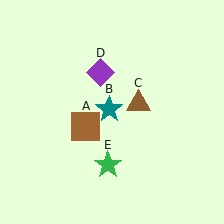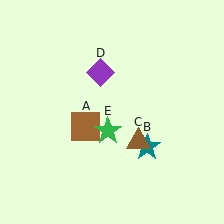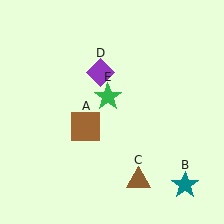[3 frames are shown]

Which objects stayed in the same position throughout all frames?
Brown square (object A) and purple diamond (object D) remained stationary.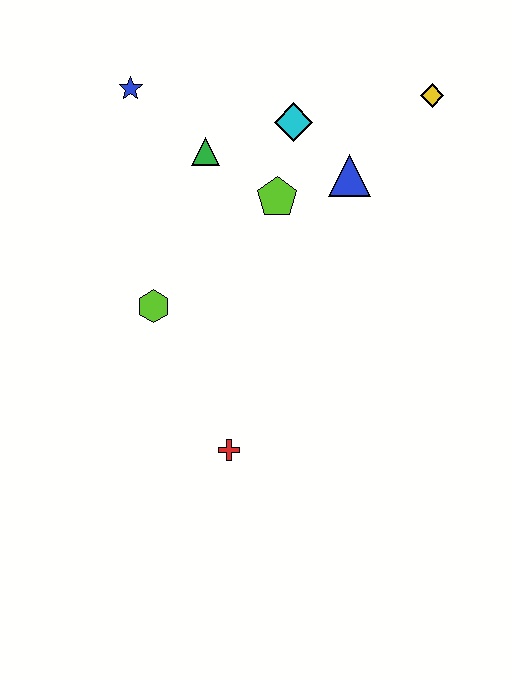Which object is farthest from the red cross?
The yellow diamond is farthest from the red cross.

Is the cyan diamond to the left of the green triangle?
No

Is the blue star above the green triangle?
Yes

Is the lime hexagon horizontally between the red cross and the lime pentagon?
No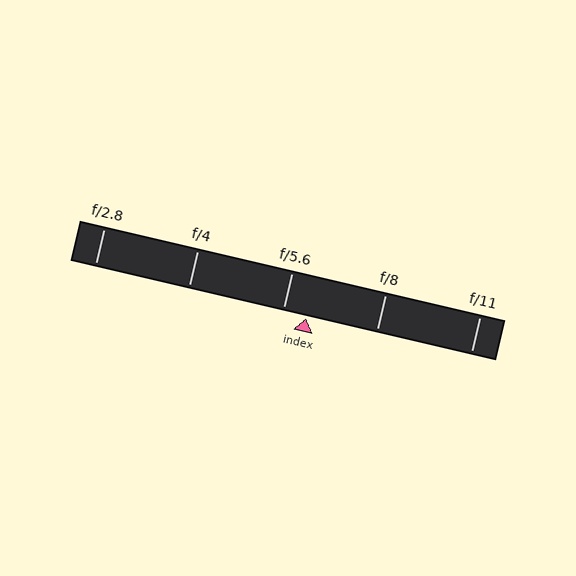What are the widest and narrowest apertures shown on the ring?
The widest aperture shown is f/2.8 and the narrowest is f/11.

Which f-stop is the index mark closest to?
The index mark is closest to f/5.6.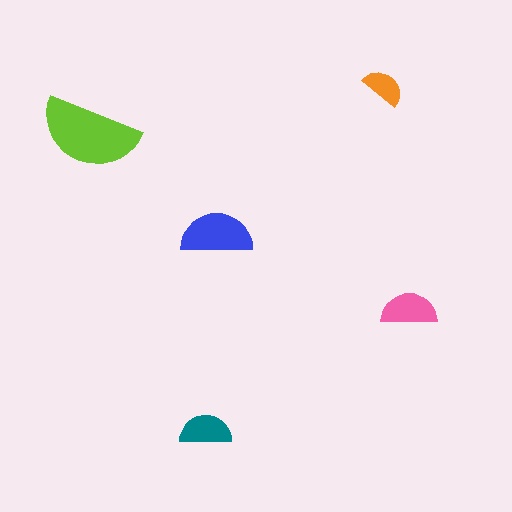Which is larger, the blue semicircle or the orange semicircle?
The blue one.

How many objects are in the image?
There are 5 objects in the image.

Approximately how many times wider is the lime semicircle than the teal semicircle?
About 2 times wider.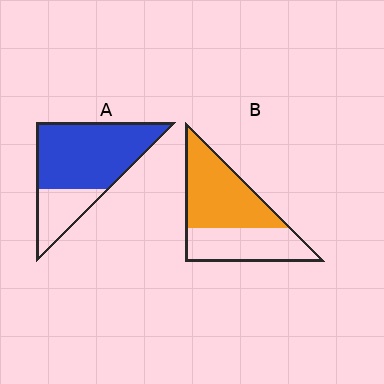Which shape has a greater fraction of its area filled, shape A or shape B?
Shape A.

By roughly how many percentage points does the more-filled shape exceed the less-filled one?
By roughly 15 percentage points (A over B).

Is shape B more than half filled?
Yes.